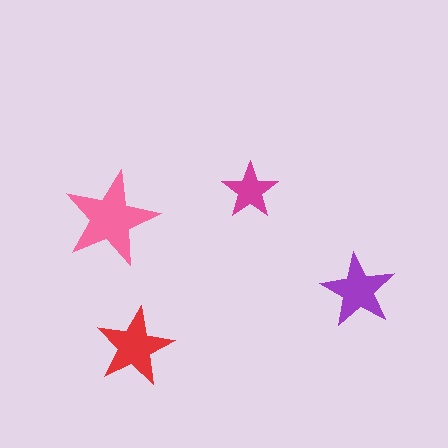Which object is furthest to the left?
The pink star is leftmost.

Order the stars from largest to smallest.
the pink one, the red one, the purple one, the magenta one.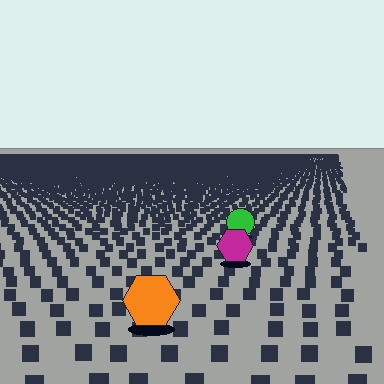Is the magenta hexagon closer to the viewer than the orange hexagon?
No. The orange hexagon is closer — you can tell from the texture gradient: the ground texture is coarser near it.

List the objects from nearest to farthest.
From nearest to farthest: the orange hexagon, the magenta hexagon, the green circle.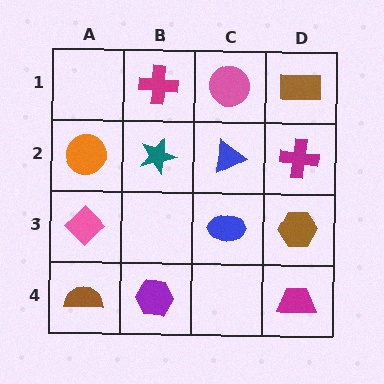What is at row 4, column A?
A brown semicircle.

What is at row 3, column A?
A pink diamond.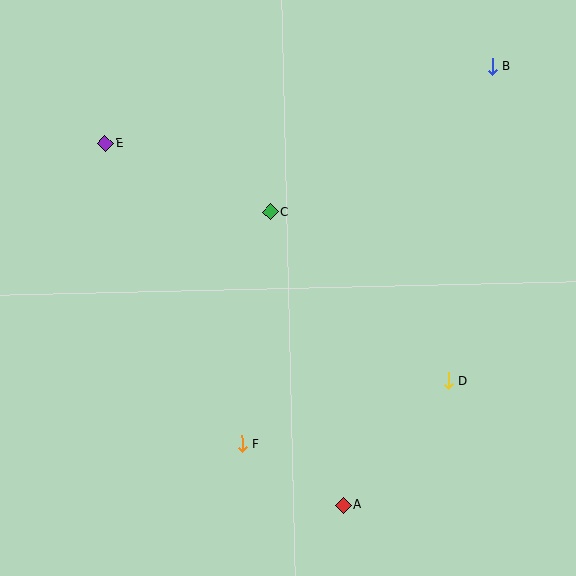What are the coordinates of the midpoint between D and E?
The midpoint between D and E is at (277, 262).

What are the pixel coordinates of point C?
Point C is at (271, 212).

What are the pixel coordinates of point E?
Point E is at (105, 144).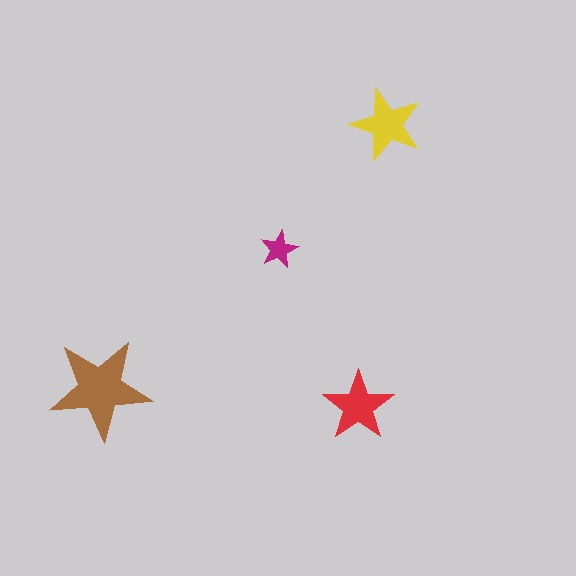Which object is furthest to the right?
The yellow star is rightmost.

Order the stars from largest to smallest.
the brown one, the yellow one, the red one, the magenta one.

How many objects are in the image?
There are 4 objects in the image.